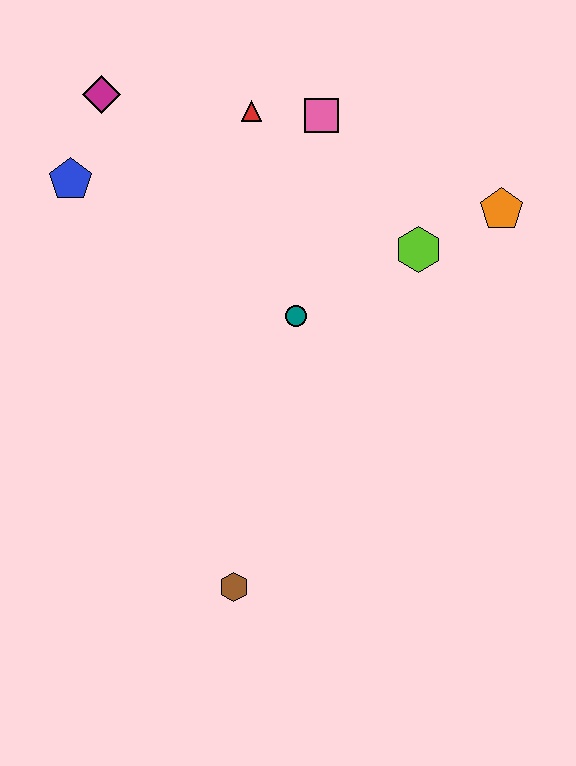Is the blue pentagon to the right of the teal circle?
No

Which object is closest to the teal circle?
The lime hexagon is closest to the teal circle.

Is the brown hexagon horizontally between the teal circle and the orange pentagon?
No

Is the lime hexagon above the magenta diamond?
No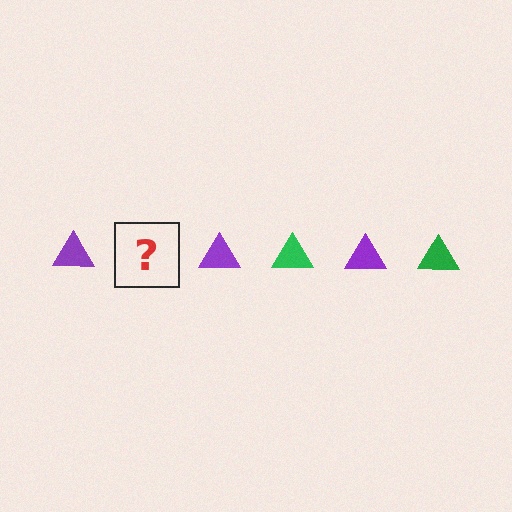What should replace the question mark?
The question mark should be replaced with a green triangle.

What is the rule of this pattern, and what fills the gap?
The rule is that the pattern cycles through purple, green triangles. The gap should be filled with a green triangle.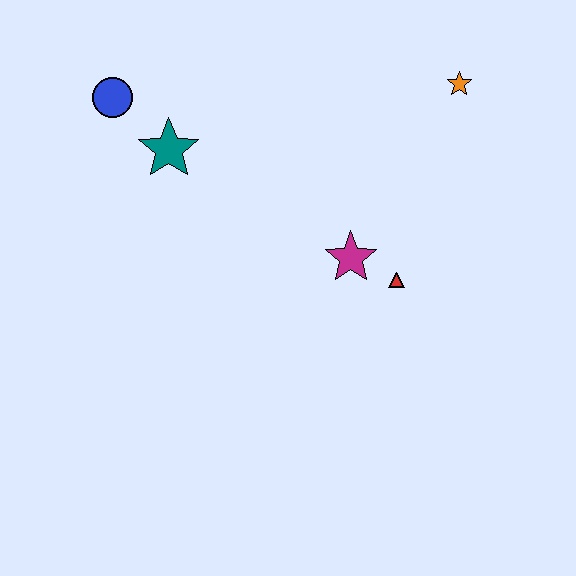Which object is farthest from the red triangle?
The blue circle is farthest from the red triangle.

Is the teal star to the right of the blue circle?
Yes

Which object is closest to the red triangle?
The magenta star is closest to the red triangle.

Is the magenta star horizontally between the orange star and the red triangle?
No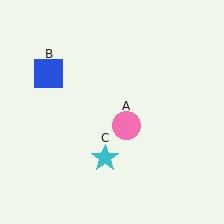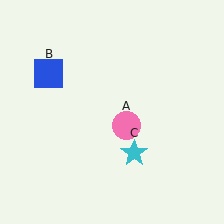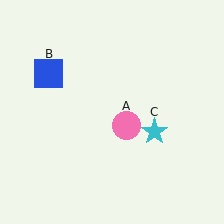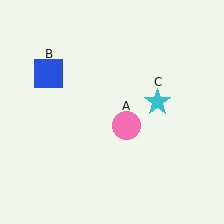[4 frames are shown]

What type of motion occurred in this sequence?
The cyan star (object C) rotated counterclockwise around the center of the scene.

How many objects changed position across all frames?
1 object changed position: cyan star (object C).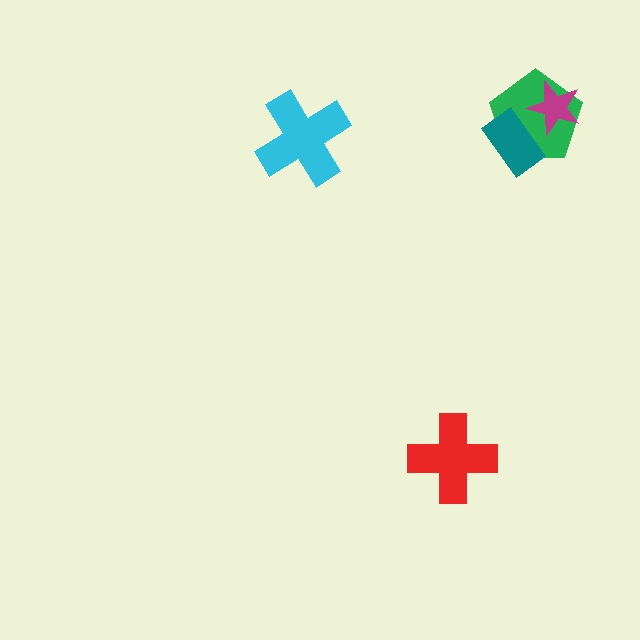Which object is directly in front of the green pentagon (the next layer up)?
The magenta star is directly in front of the green pentagon.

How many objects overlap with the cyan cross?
0 objects overlap with the cyan cross.